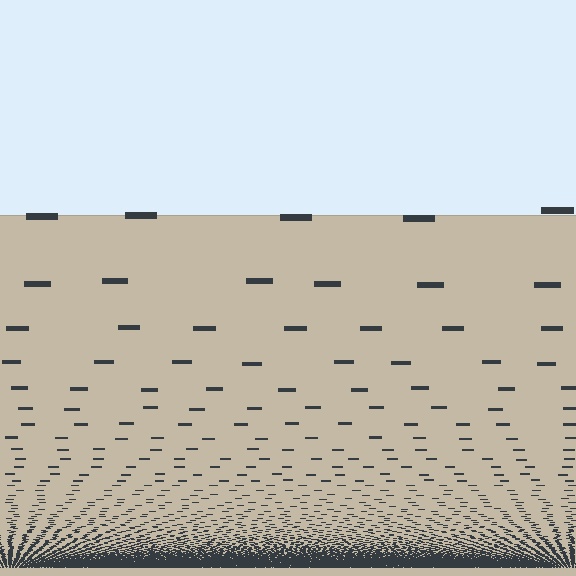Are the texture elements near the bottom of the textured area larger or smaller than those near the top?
Smaller. The gradient is inverted — elements near the bottom are smaller and denser.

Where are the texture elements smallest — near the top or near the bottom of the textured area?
Near the bottom.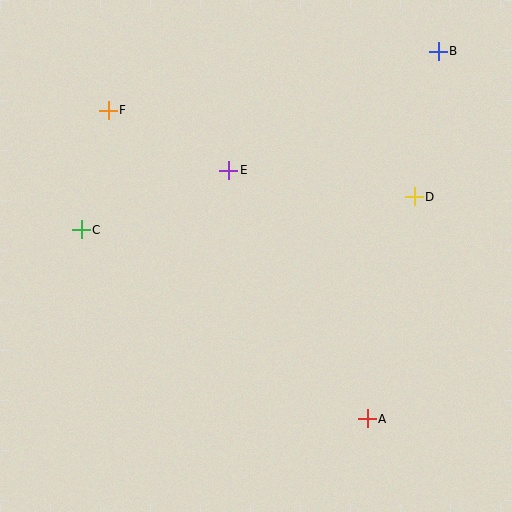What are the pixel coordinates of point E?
Point E is at (229, 170).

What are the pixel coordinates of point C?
Point C is at (81, 230).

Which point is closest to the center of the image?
Point E at (229, 170) is closest to the center.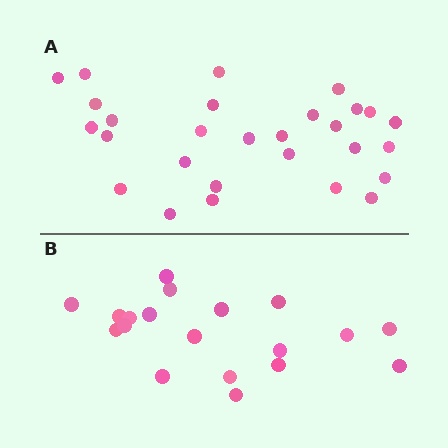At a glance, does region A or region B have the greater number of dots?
Region A (the top region) has more dots.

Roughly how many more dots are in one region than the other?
Region A has roughly 8 or so more dots than region B.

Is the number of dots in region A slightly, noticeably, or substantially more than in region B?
Region A has substantially more. The ratio is roughly 1.5 to 1.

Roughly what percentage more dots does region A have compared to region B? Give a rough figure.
About 45% more.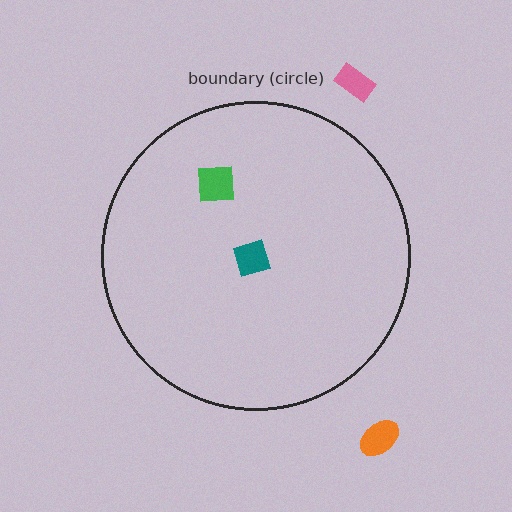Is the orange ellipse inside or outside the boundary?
Outside.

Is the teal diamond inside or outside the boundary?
Inside.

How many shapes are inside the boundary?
2 inside, 2 outside.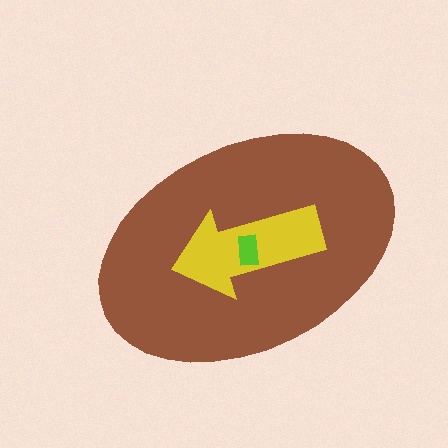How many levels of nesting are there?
3.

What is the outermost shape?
The brown ellipse.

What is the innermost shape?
The lime rectangle.